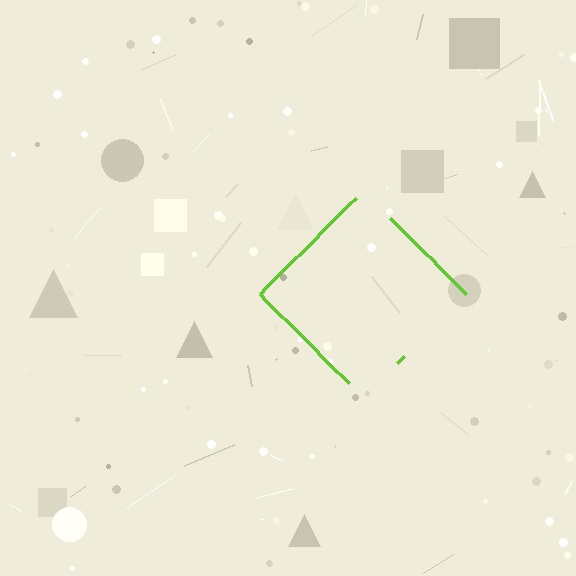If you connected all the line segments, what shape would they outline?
They would outline a diamond.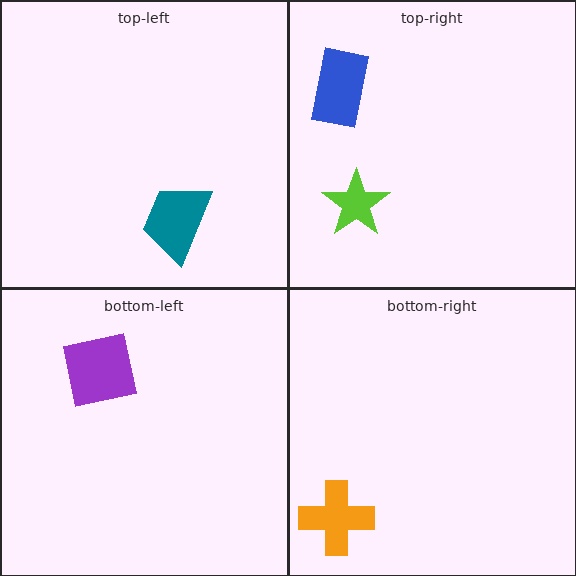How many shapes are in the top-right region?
2.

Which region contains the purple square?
The bottom-left region.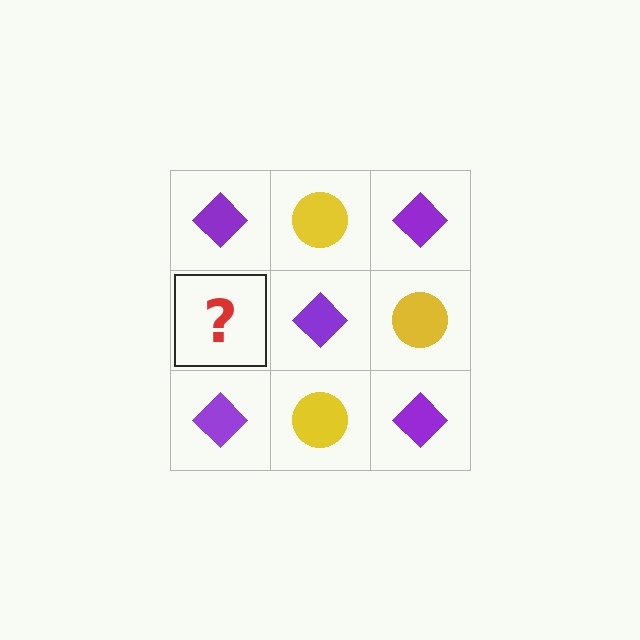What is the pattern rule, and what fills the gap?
The rule is that it alternates purple diamond and yellow circle in a checkerboard pattern. The gap should be filled with a yellow circle.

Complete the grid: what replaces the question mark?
The question mark should be replaced with a yellow circle.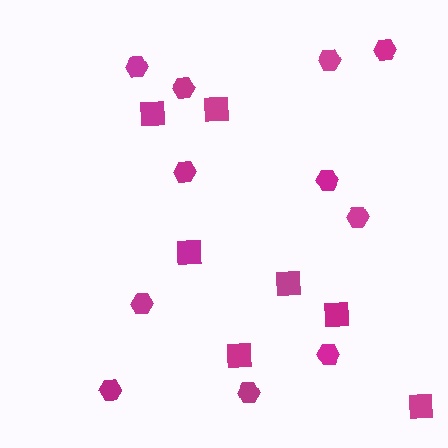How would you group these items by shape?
There are 2 groups: one group of squares (7) and one group of hexagons (11).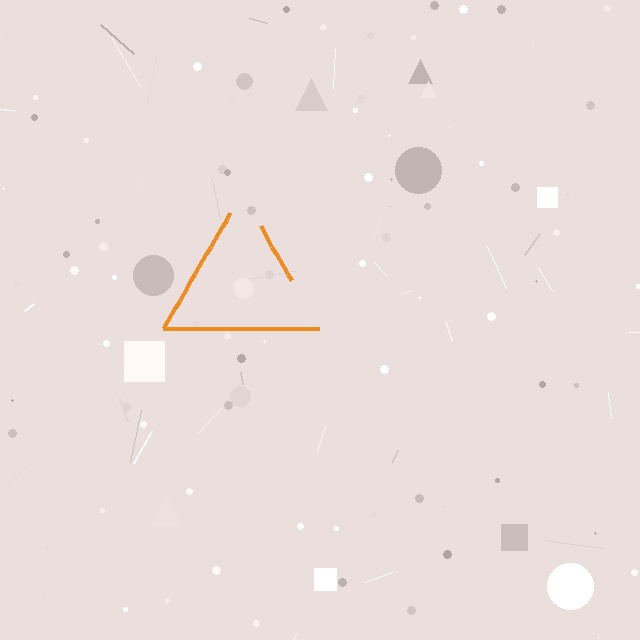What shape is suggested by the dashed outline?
The dashed outline suggests a triangle.